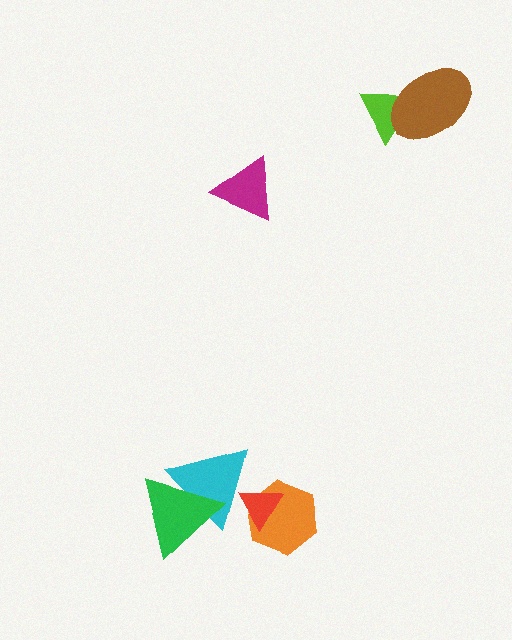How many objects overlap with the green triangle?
1 object overlaps with the green triangle.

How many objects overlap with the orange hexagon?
1 object overlaps with the orange hexagon.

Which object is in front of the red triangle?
The cyan triangle is in front of the red triangle.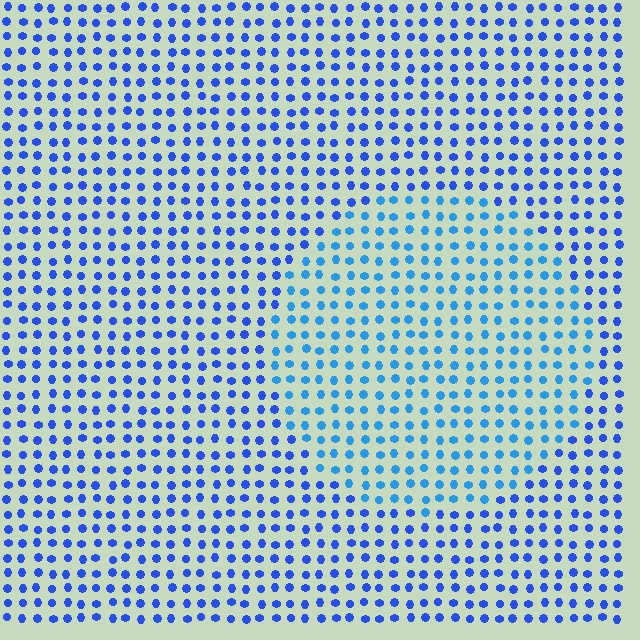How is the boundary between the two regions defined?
The boundary is defined purely by a slight shift in hue (about 24 degrees). Spacing, size, and orientation are identical on both sides.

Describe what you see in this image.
The image is filled with small blue elements in a uniform arrangement. A circle-shaped region is visible where the elements are tinted to a slightly different hue, forming a subtle color boundary.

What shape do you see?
I see a circle.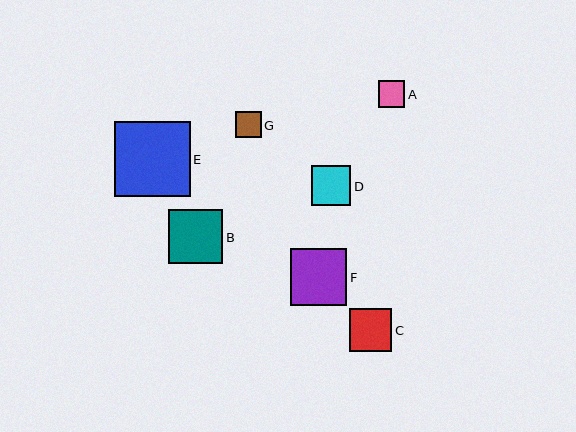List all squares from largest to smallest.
From largest to smallest: E, F, B, C, D, A, G.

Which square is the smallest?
Square G is the smallest with a size of approximately 26 pixels.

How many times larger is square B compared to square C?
Square B is approximately 1.3 times the size of square C.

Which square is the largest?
Square E is the largest with a size of approximately 76 pixels.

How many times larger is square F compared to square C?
Square F is approximately 1.3 times the size of square C.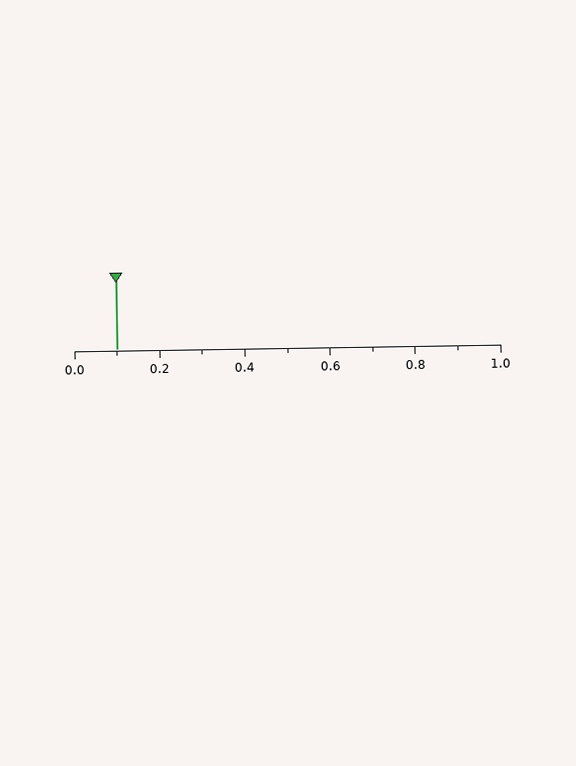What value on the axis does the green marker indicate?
The marker indicates approximately 0.1.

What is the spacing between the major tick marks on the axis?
The major ticks are spaced 0.2 apart.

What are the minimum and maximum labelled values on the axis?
The axis runs from 0.0 to 1.0.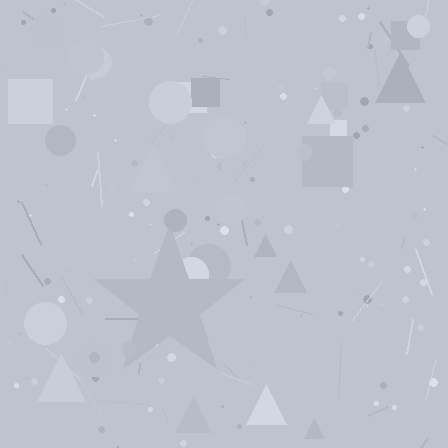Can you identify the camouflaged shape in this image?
The camouflaged shape is a star.